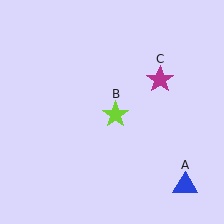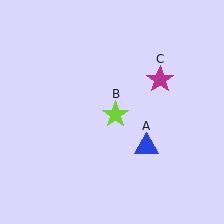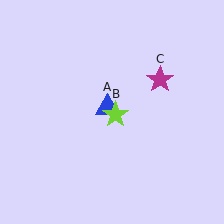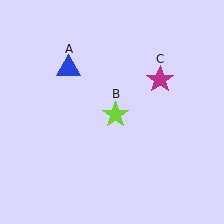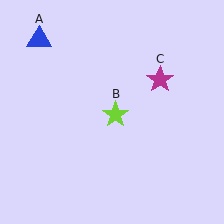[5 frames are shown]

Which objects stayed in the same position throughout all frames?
Lime star (object B) and magenta star (object C) remained stationary.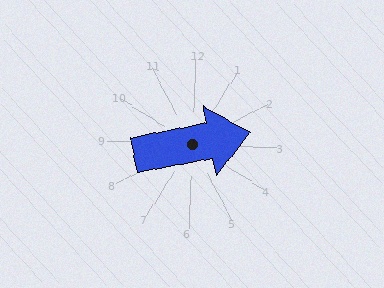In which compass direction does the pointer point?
East.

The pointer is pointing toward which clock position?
Roughly 3 o'clock.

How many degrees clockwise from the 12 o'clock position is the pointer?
Approximately 77 degrees.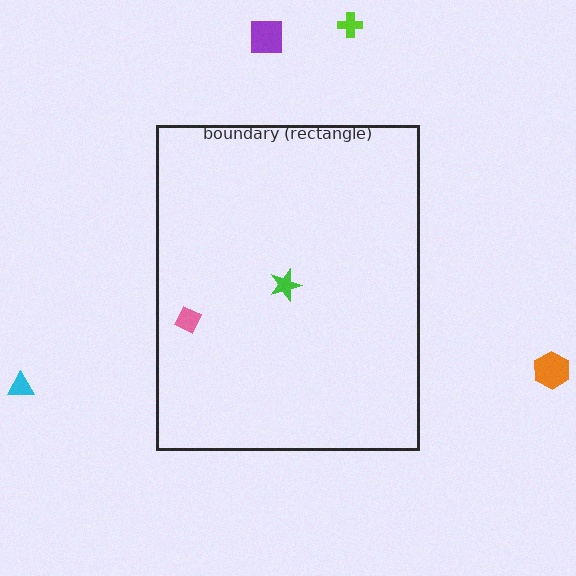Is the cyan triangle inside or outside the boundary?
Outside.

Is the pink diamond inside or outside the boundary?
Inside.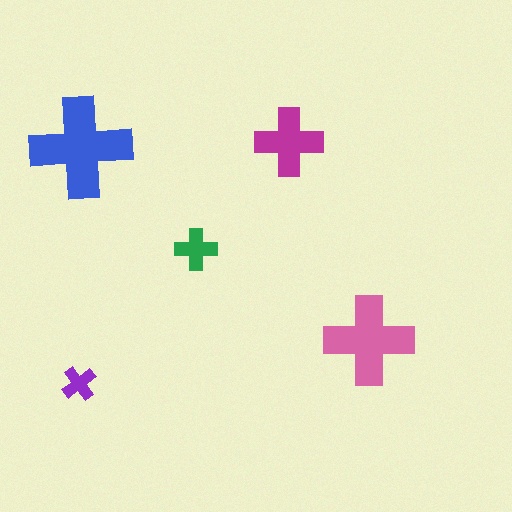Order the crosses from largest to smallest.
the blue one, the pink one, the magenta one, the green one, the purple one.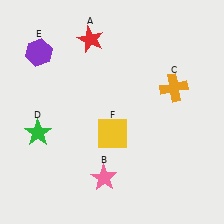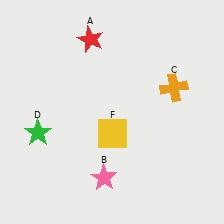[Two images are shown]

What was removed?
The purple hexagon (E) was removed in Image 2.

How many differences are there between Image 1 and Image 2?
There is 1 difference between the two images.